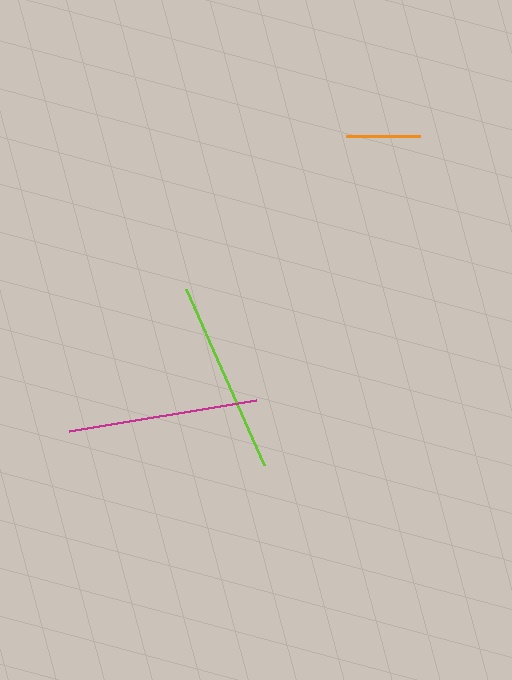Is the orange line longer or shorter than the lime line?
The lime line is longer than the orange line.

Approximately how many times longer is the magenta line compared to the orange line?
The magenta line is approximately 2.6 times the length of the orange line.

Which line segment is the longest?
The lime line is the longest at approximately 193 pixels.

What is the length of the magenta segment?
The magenta segment is approximately 189 pixels long.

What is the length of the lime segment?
The lime segment is approximately 193 pixels long.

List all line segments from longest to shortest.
From longest to shortest: lime, magenta, orange.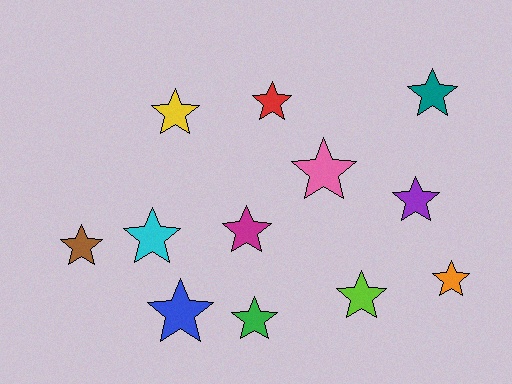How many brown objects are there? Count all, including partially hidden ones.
There is 1 brown object.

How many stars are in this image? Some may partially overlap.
There are 12 stars.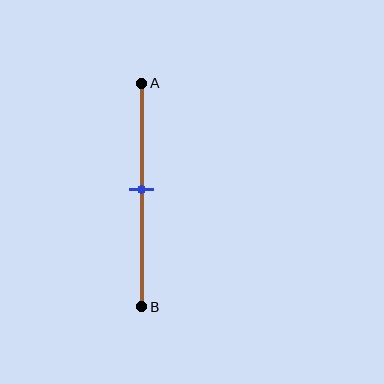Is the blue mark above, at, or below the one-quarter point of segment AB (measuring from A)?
The blue mark is below the one-quarter point of segment AB.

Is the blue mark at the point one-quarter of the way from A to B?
No, the mark is at about 50% from A, not at the 25% one-quarter point.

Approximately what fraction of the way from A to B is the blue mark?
The blue mark is approximately 50% of the way from A to B.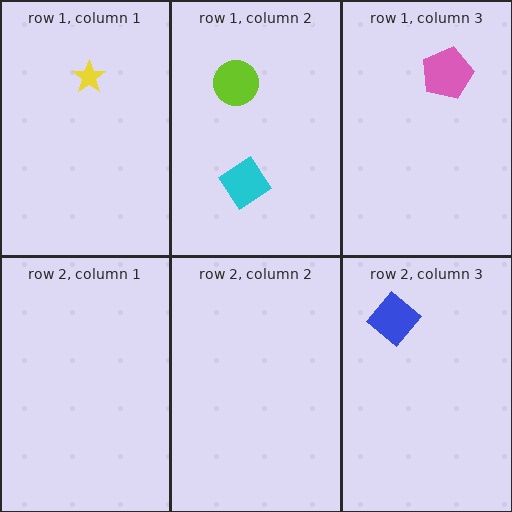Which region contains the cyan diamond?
The row 1, column 2 region.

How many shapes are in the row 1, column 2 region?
2.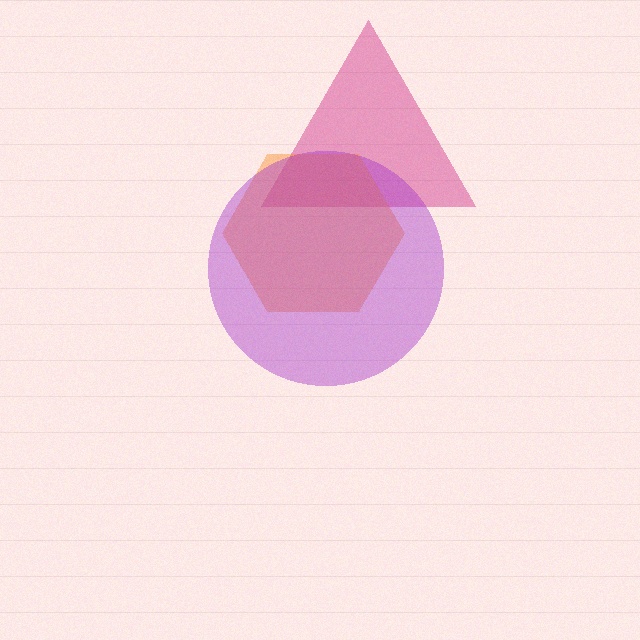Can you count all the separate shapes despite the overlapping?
Yes, there are 3 separate shapes.